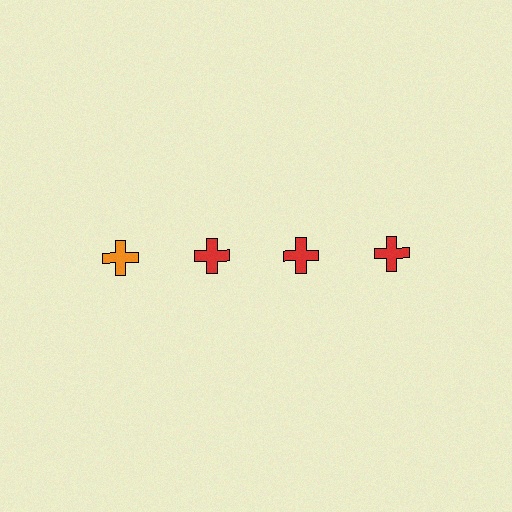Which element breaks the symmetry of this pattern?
The orange cross in the top row, leftmost column breaks the symmetry. All other shapes are red crosses.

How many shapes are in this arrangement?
There are 4 shapes arranged in a grid pattern.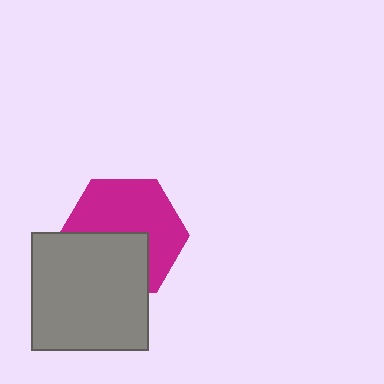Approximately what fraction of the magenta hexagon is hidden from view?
Roughly 42% of the magenta hexagon is hidden behind the gray square.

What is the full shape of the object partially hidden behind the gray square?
The partially hidden object is a magenta hexagon.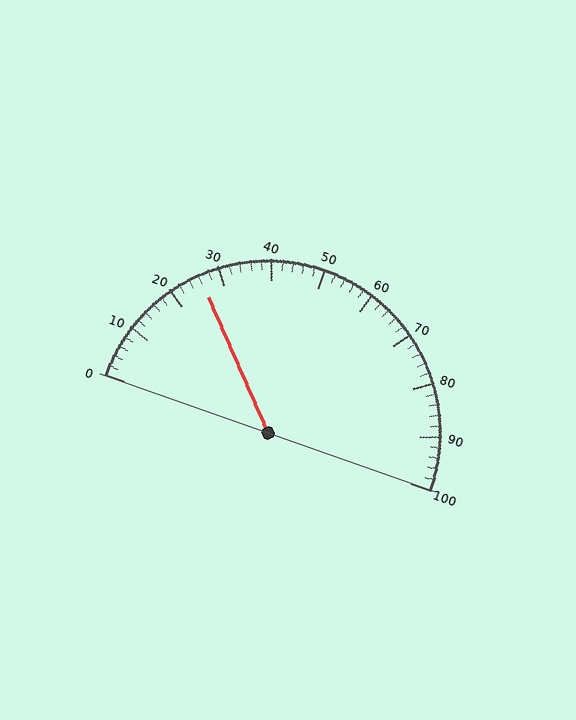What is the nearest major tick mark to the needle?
The nearest major tick mark is 30.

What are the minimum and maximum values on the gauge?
The gauge ranges from 0 to 100.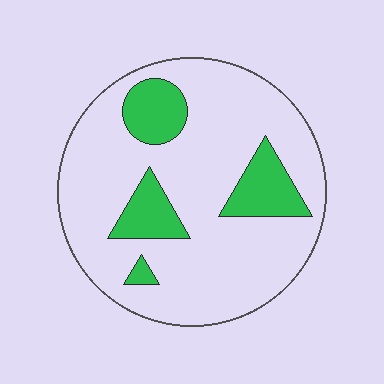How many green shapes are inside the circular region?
4.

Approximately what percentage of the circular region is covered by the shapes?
Approximately 20%.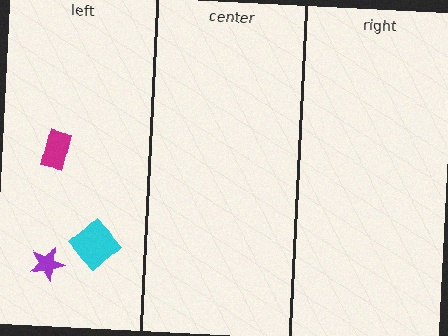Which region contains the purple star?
The left region.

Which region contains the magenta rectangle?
The left region.